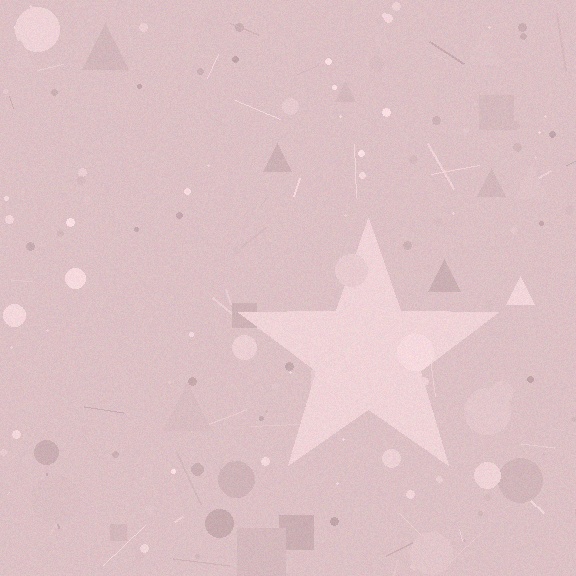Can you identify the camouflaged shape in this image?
The camouflaged shape is a star.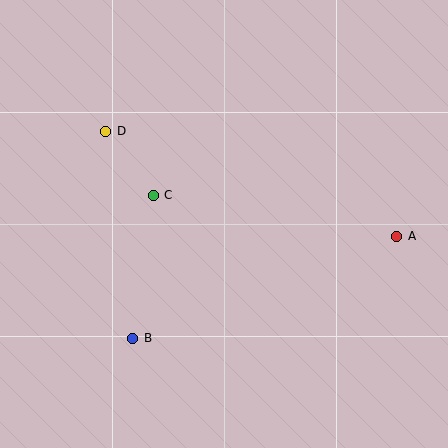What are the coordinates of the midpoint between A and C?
The midpoint between A and C is at (275, 216).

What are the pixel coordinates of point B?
Point B is at (133, 338).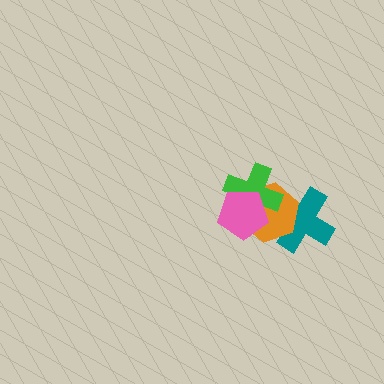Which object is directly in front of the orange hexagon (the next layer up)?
The green cross is directly in front of the orange hexagon.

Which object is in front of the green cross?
The pink pentagon is in front of the green cross.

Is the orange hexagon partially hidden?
Yes, it is partially covered by another shape.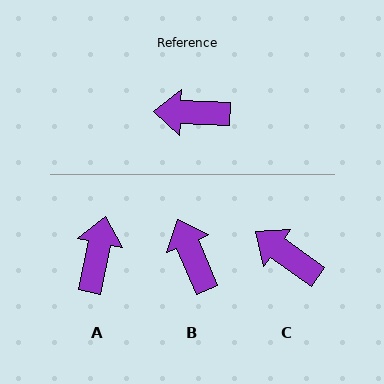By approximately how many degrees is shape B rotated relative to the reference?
Approximately 65 degrees clockwise.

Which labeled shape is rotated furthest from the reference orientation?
A, about 100 degrees away.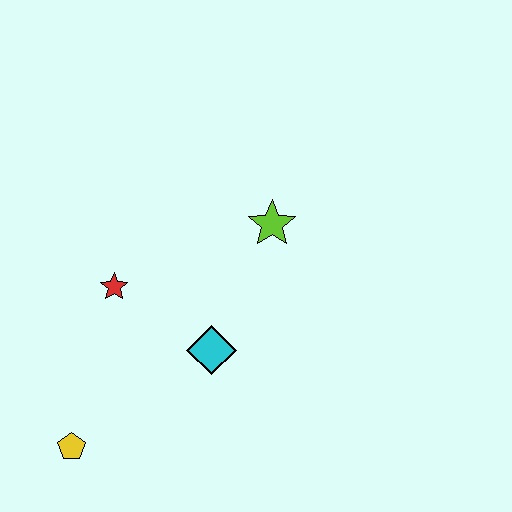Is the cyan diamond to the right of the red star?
Yes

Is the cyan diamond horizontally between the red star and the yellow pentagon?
No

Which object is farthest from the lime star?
The yellow pentagon is farthest from the lime star.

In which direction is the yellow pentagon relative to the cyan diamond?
The yellow pentagon is to the left of the cyan diamond.